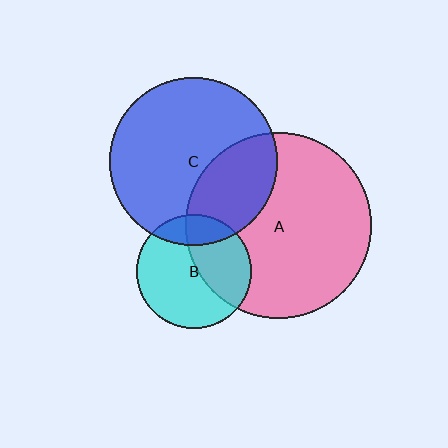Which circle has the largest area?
Circle A (pink).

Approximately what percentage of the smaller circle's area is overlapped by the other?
Approximately 30%.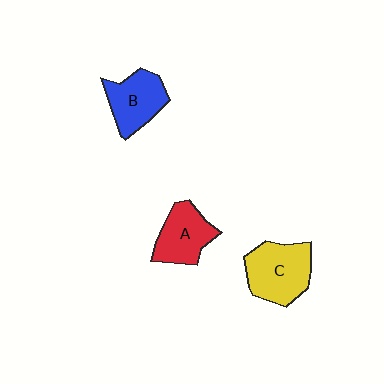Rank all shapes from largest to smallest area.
From largest to smallest: C (yellow), B (blue), A (red).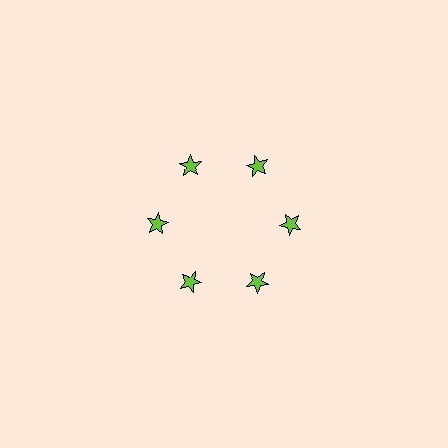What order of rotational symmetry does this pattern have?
This pattern has 6-fold rotational symmetry.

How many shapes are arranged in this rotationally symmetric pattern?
There are 6 shapes, arranged in 6 groups of 1.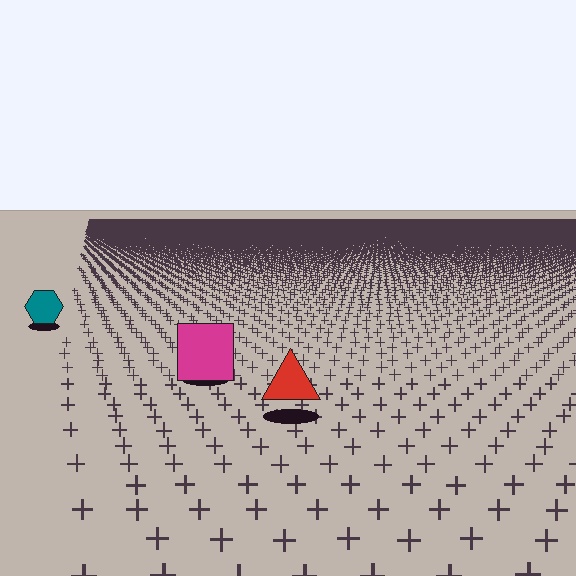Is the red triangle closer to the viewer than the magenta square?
Yes. The red triangle is closer — you can tell from the texture gradient: the ground texture is coarser near it.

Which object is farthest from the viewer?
The teal hexagon is farthest from the viewer. It appears smaller and the ground texture around it is denser.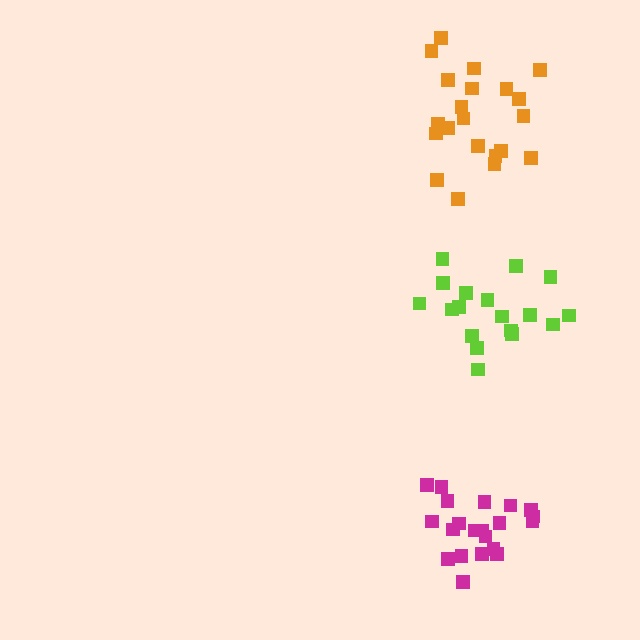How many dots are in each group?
Group 1: 21 dots, Group 2: 18 dots, Group 3: 21 dots (60 total).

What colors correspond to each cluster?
The clusters are colored: magenta, lime, orange.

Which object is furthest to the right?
The lime cluster is rightmost.